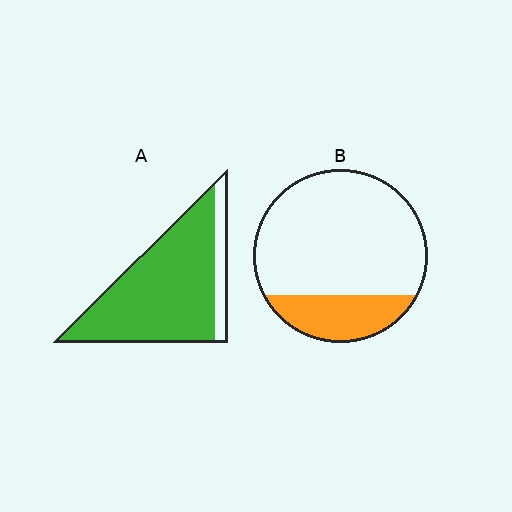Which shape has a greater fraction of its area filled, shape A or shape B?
Shape A.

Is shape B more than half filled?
No.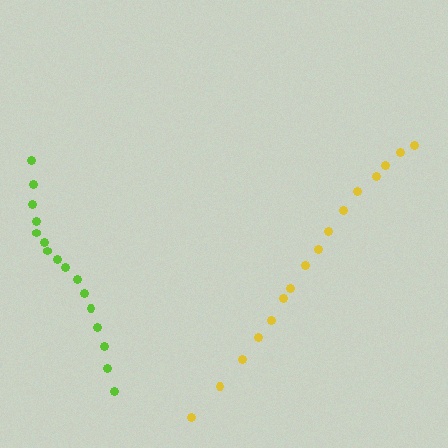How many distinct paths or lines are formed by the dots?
There are 2 distinct paths.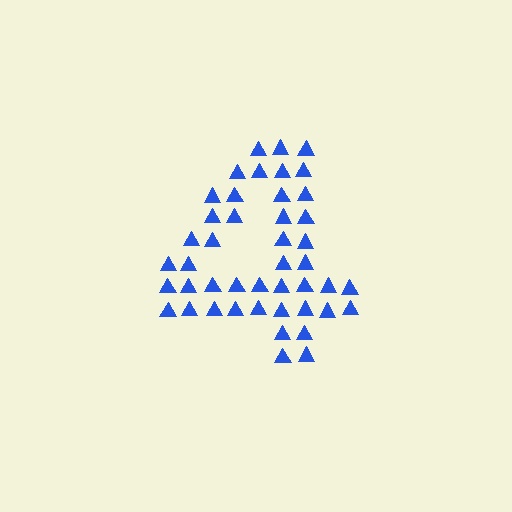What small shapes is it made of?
It is made of small triangles.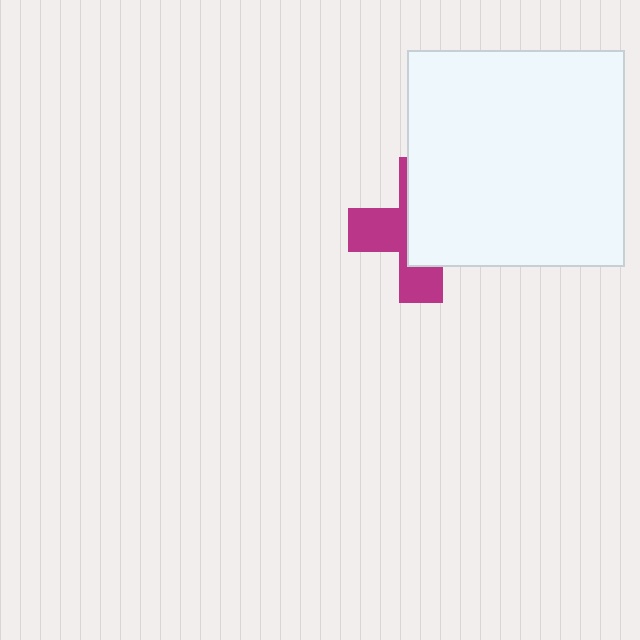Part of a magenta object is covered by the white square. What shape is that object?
It is a cross.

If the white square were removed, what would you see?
You would see the complete magenta cross.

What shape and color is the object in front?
The object in front is a white square.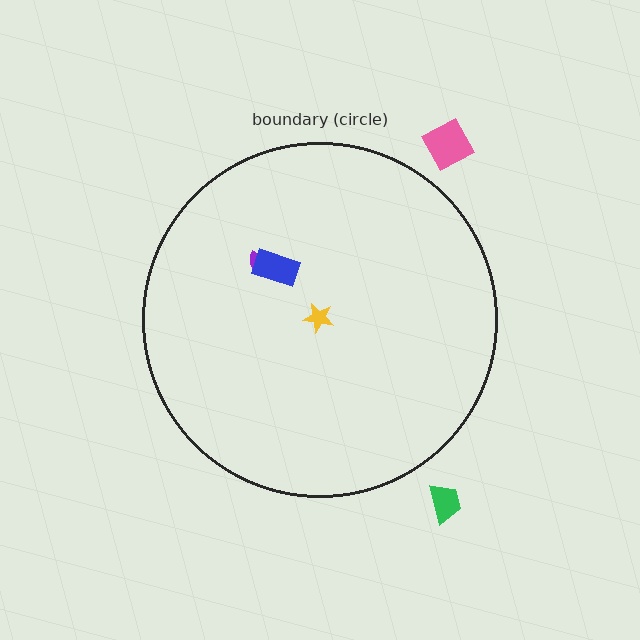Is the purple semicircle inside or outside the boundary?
Inside.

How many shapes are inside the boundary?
3 inside, 2 outside.